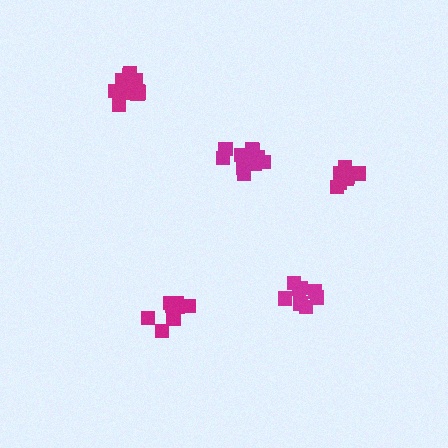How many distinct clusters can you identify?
There are 5 distinct clusters.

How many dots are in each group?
Group 1: 12 dots, Group 2: 9 dots, Group 3: 8 dots, Group 4: 13 dots, Group 5: 9 dots (51 total).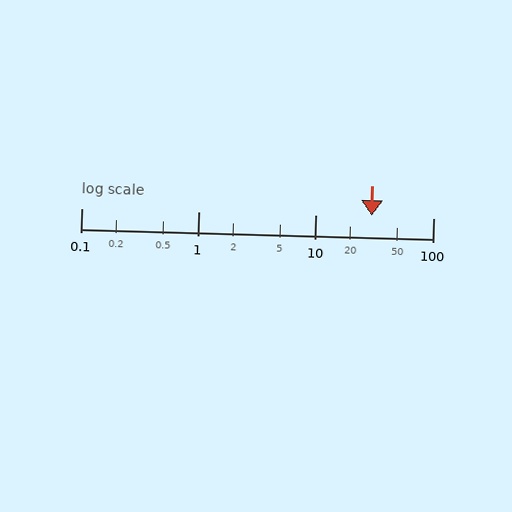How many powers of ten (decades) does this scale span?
The scale spans 3 decades, from 0.1 to 100.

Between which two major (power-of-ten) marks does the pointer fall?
The pointer is between 10 and 100.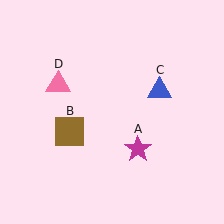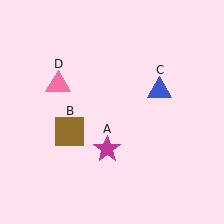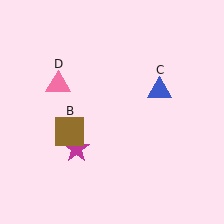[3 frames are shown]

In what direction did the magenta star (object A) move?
The magenta star (object A) moved left.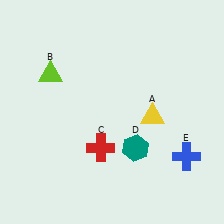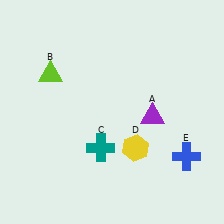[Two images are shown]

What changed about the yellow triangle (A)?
In Image 1, A is yellow. In Image 2, it changed to purple.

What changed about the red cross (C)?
In Image 1, C is red. In Image 2, it changed to teal.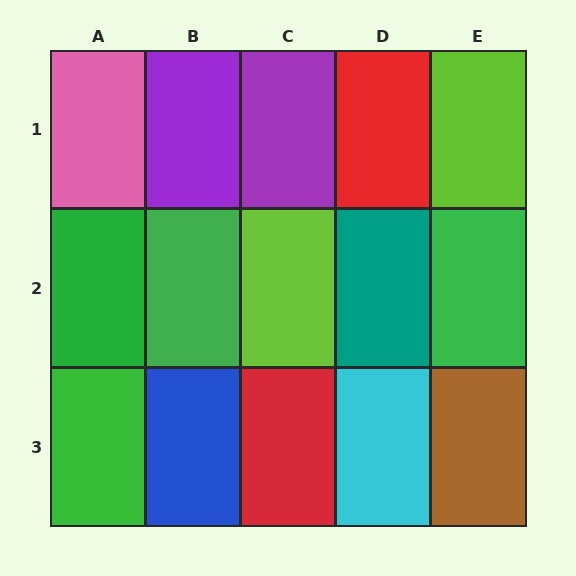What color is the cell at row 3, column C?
Red.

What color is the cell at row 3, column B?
Blue.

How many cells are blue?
1 cell is blue.